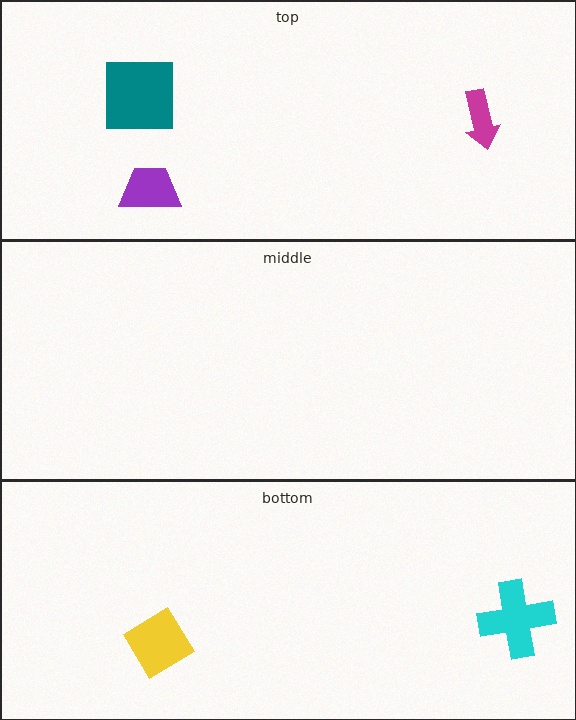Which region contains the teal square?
The top region.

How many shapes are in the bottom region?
2.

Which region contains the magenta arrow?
The top region.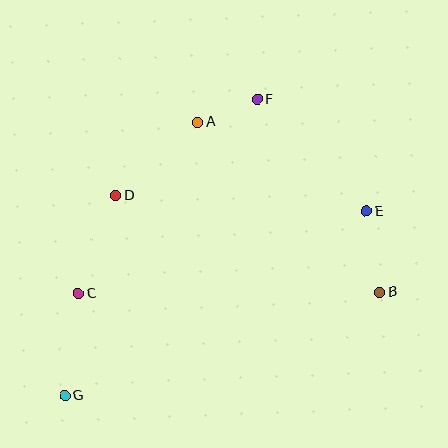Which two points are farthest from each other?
Points F and G are farthest from each other.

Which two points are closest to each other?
Points A and F are closest to each other.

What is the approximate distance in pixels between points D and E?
The distance between D and E is approximately 251 pixels.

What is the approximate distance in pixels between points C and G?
The distance between C and G is approximately 103 pixels.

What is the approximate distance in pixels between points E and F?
The distance between E and F is approximately 156 pixels.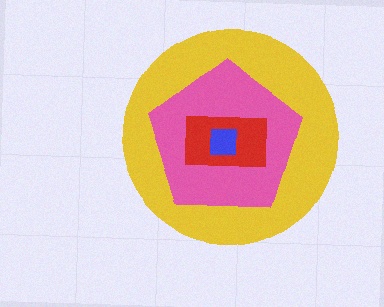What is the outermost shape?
The yellow circle.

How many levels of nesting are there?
4.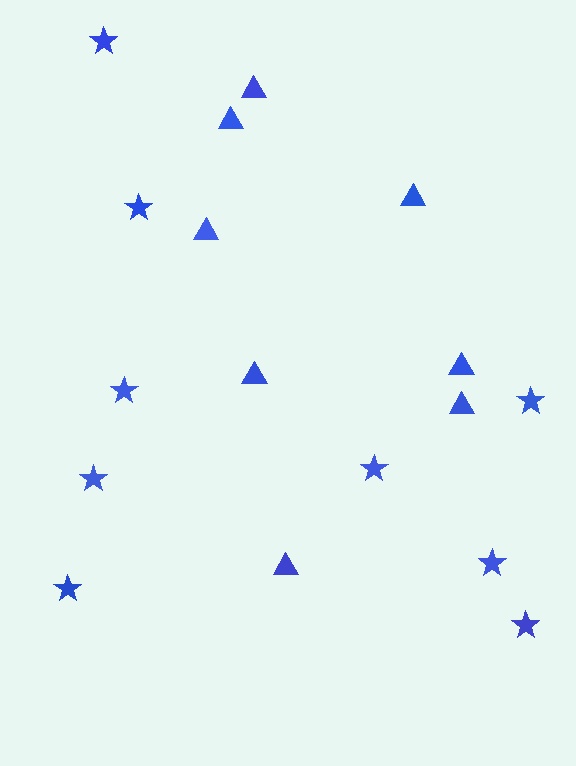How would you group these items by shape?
There are 2 groups: one group of stars (9) and one group of triangles (8).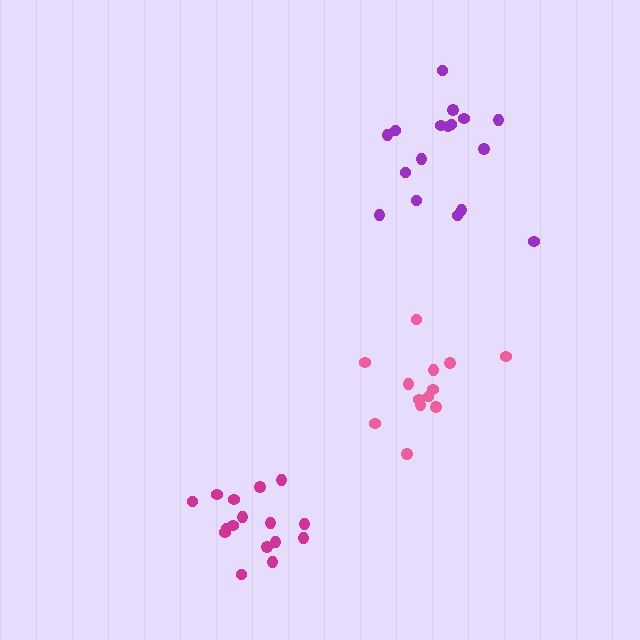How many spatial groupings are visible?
There are 3 spatial groupings.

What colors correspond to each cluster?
The clusters are colored: magenta, pink, purple.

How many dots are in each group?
Group 1: 16 dots, Group 2: 13 dots, Group 3: 17 dots (46 total).